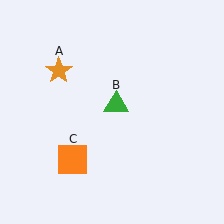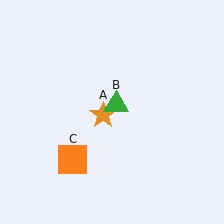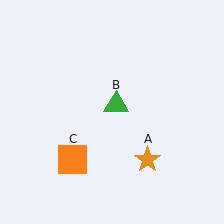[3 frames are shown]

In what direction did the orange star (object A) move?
The orange star (object A) moved down and to the right.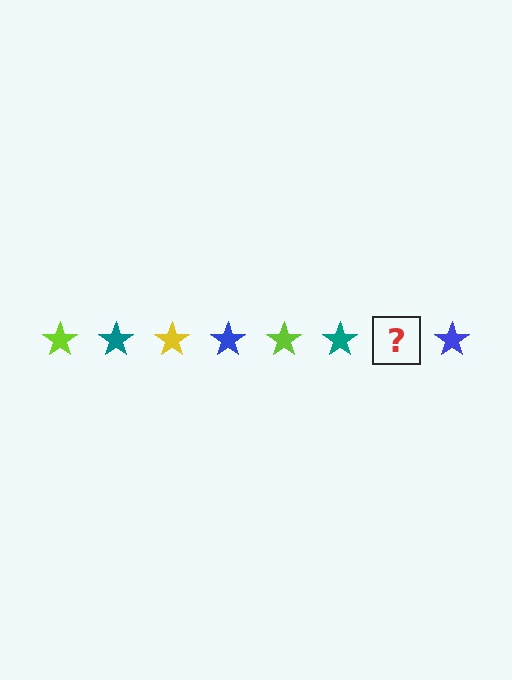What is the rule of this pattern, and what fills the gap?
The rule is that the pattern cycles through lime, teal, yellow, blue stars. The gap should be filled with a yellow star.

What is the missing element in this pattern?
The missing element is a yellow star.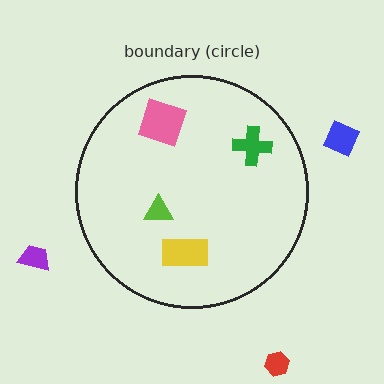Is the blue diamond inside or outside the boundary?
Outside.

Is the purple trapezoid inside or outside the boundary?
Outside.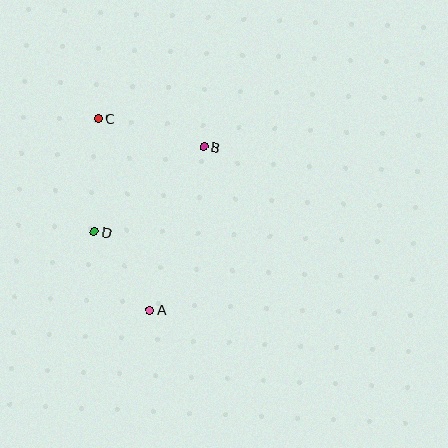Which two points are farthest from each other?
Points A and C are farthest from each other.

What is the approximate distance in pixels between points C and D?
The distance between C and D is approximately 114 pixels.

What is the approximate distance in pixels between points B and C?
The distance between B and C is approximately 110 pixels.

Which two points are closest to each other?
Points A and D are closest to each other.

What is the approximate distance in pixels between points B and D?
The distance between B and D is approximately 139 pixels.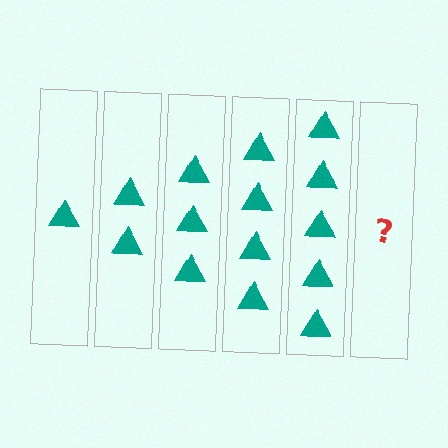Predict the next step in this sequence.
The next step is 6 triangles.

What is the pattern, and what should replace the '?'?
The pattern is that each step adds one more triangle. The '?' should be 6 triangles.